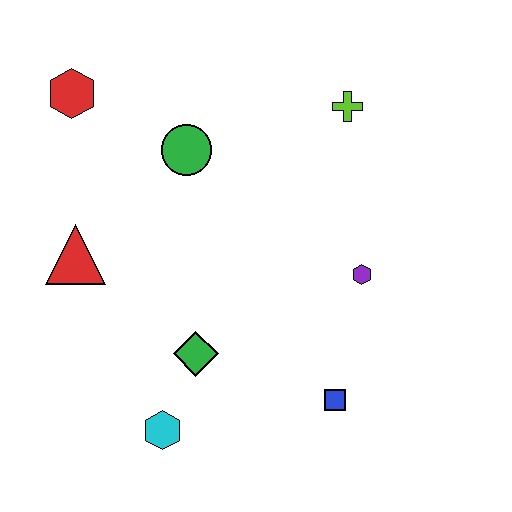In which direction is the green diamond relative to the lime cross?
The green diamond is below the lime cross.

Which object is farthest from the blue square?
The red hexagon is farthest from the blue square.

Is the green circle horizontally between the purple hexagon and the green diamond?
No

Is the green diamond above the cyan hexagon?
Yes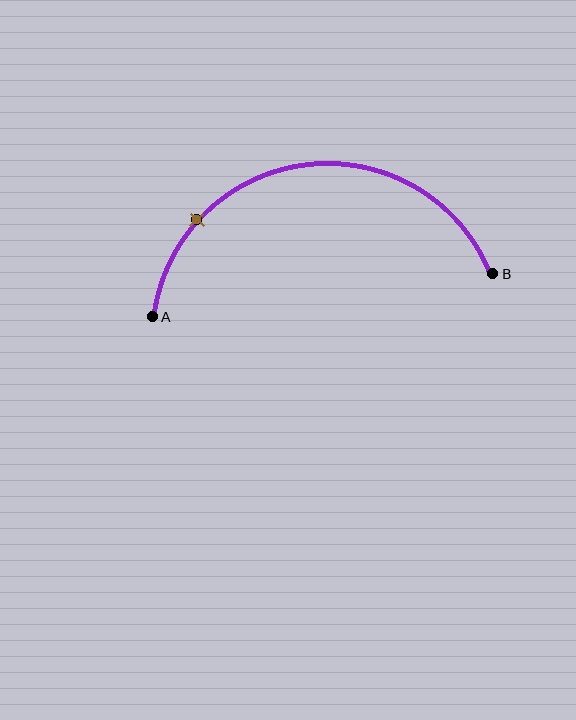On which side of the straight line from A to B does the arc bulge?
The arc bulges above the straight line connecting A and B.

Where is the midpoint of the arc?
The arc midpoint is the point on the curve farthest from the straight line joining A and B. It sits above that line.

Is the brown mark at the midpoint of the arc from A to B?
No. The brown mark lies on the arc but is closer to endpoint A. The arc midpoint would be at the point on the curve equidistant along the arc from both A and B.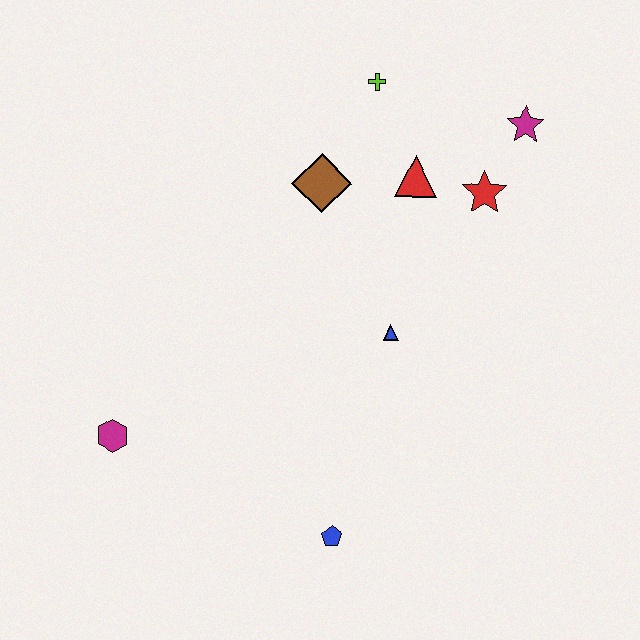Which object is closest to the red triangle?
The red star is closest to the red triangle.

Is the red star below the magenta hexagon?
No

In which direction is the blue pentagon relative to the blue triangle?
The blue pentagon is below the blue triangle.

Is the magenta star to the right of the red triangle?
Yes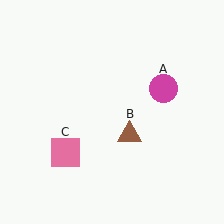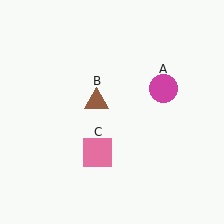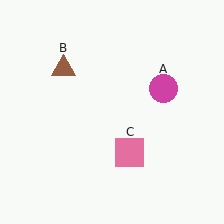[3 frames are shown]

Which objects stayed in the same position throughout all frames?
Magenta circle (object A) remained stationary.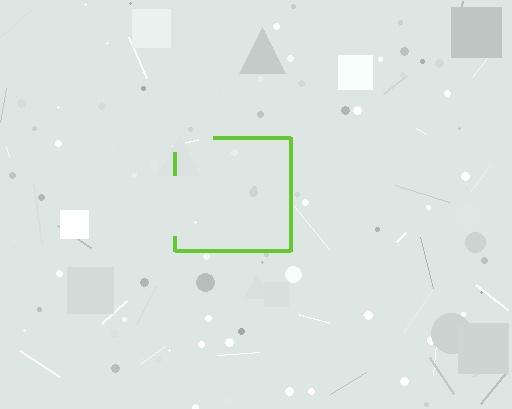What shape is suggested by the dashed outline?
The dashed outline suggests a square.